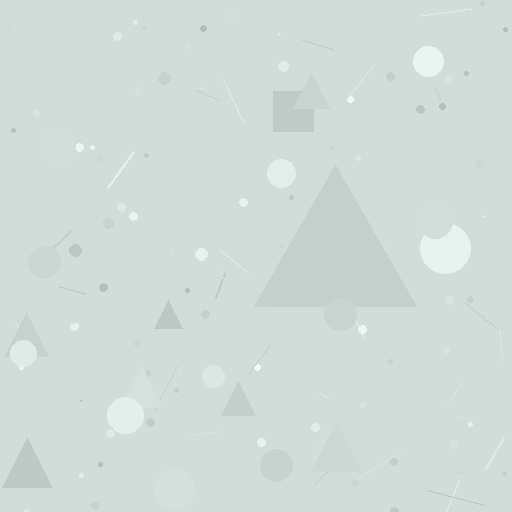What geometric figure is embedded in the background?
A triangle is embedded in the background.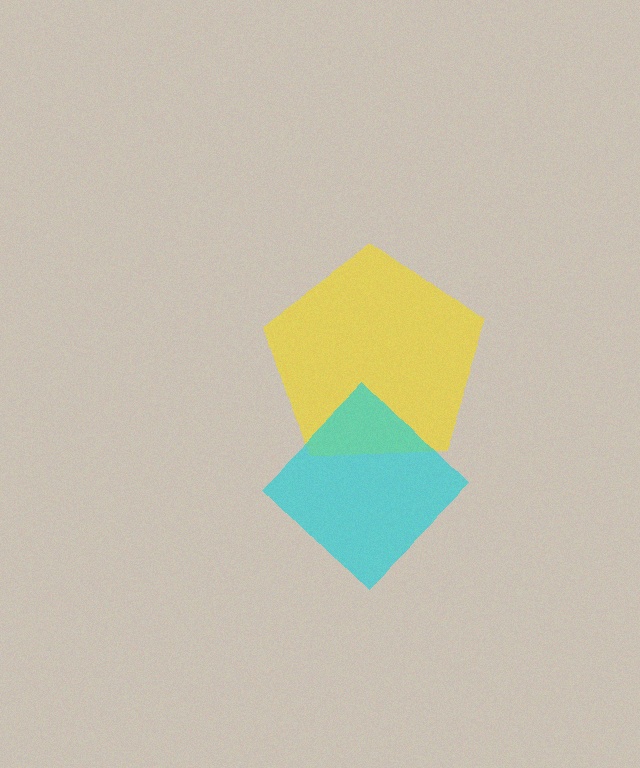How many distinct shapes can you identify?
There are 2 distinct shapes: a yellow pentagon, a cyan diamond.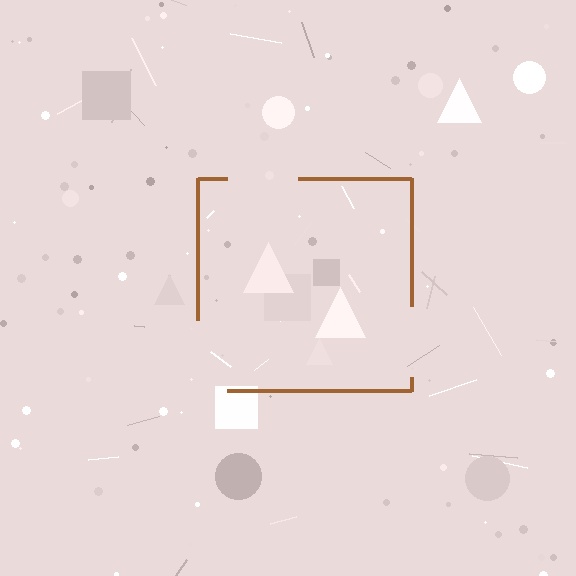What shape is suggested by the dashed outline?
The dashed outline suggests a square.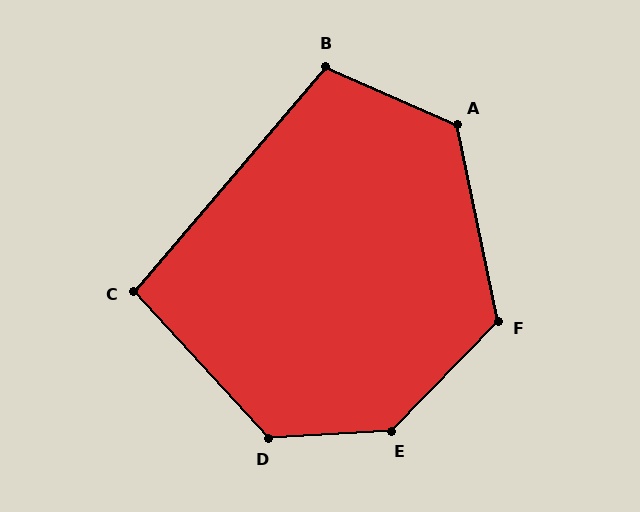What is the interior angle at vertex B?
Approximately 107 degrees (obtuse).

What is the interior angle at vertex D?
Approximately 129 degrees (obtuse).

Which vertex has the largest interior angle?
E, at approximately 137 degrees.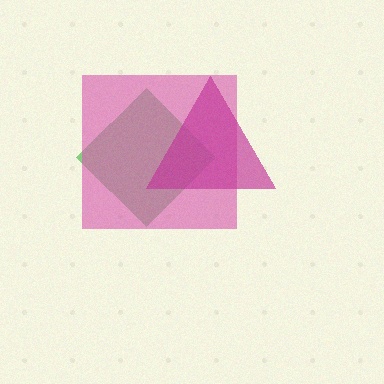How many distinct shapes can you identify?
There are 3 distinct shapes: a green diamond, a pink square, a magenta triangle.